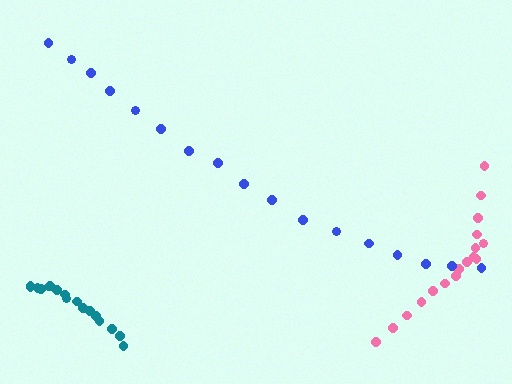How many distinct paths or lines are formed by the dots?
There are 3 distinct paths.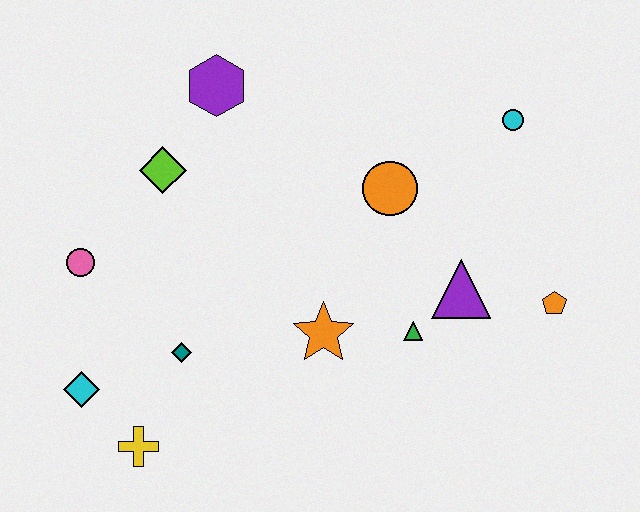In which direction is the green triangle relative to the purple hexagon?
The green triangle is below the purple hexagon.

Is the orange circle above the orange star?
Yes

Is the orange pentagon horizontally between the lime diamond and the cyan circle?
No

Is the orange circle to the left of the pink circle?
No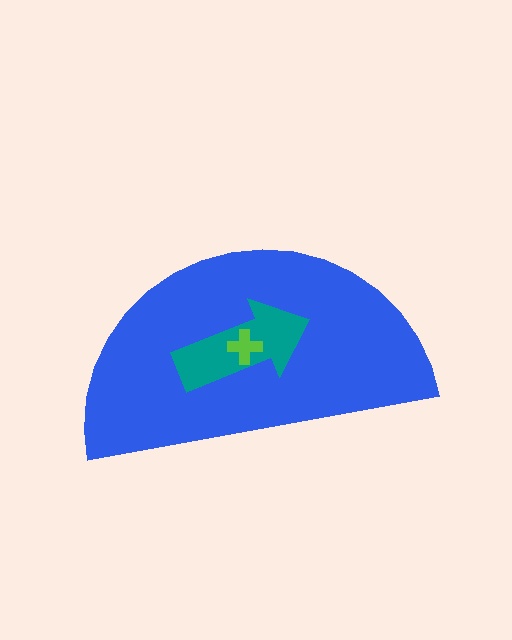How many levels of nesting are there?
3.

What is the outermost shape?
The blue semicircle.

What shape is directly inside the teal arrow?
The lime cross.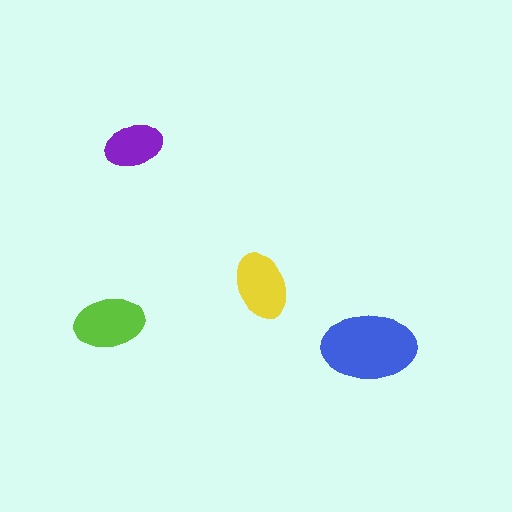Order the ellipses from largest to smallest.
the blue one, the lime one, the yellow one, the purple one.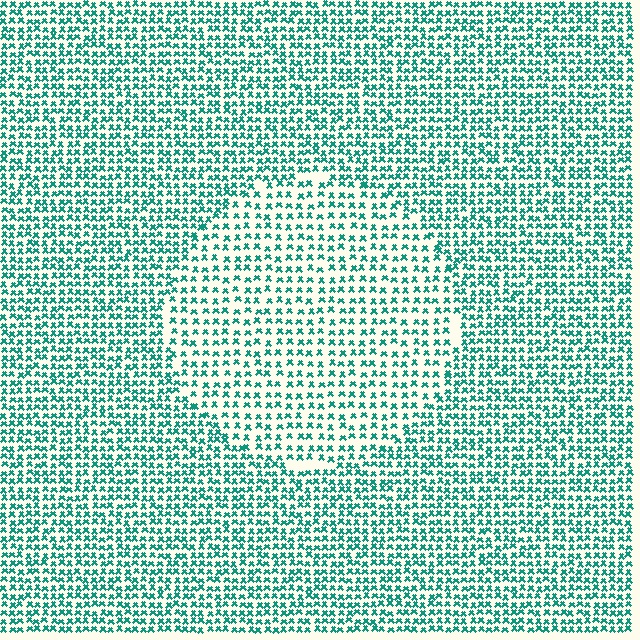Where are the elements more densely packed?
The elements are more densely packed outside the circle boundary.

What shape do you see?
I see a circle.